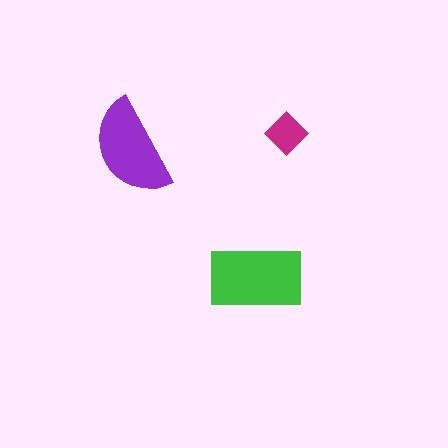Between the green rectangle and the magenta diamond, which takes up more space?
The green rectangle.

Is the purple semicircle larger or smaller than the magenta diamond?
Larger.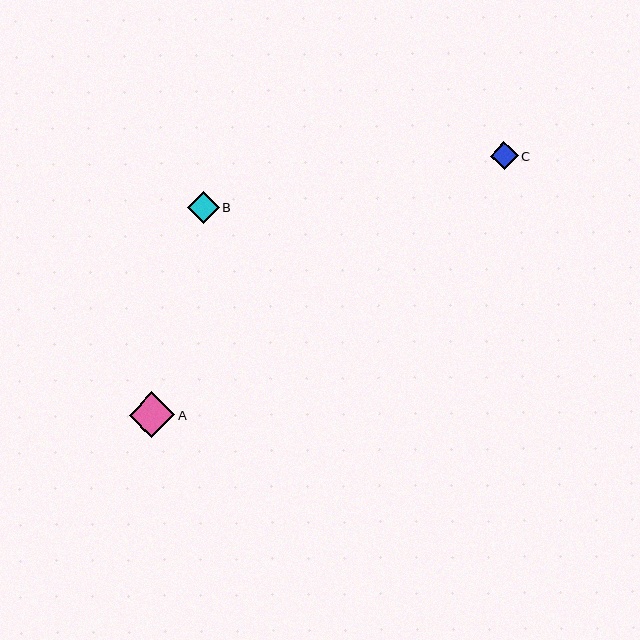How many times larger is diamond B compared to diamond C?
Diamond B is approximately 1.2 times the size of diamond C.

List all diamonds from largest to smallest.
From largest to smallest: A, B, C.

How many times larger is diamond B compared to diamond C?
Diamond B is approximately 1.2 times the size of diamond C.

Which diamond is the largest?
Diamond A is the largest with a size of approximately 46 pixels.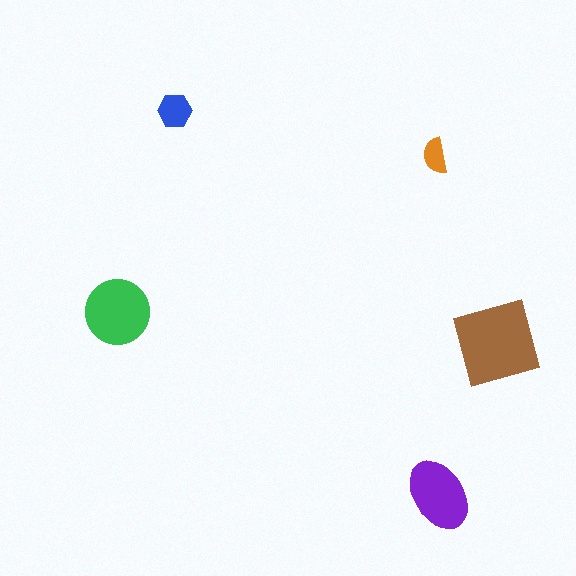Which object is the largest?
The brown diamond.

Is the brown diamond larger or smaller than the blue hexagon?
Larger.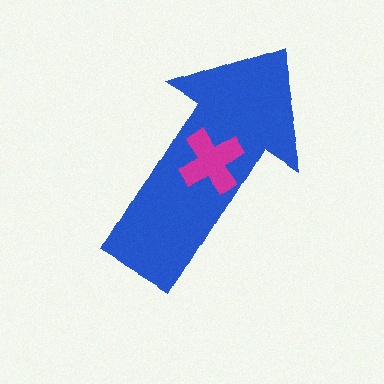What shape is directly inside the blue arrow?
The magenta cross.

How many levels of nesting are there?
2.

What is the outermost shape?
The blue arrow.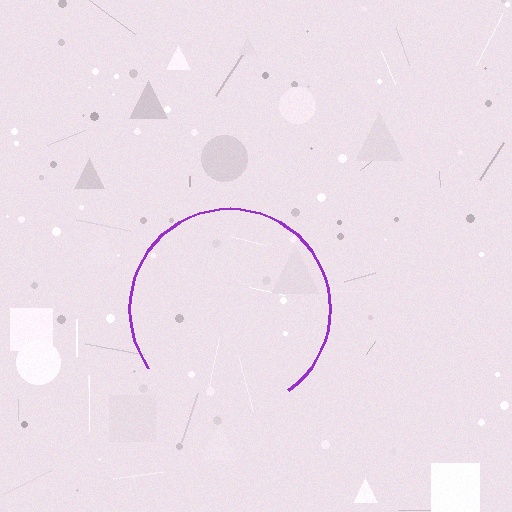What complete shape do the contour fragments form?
The contour fragments form a circle.